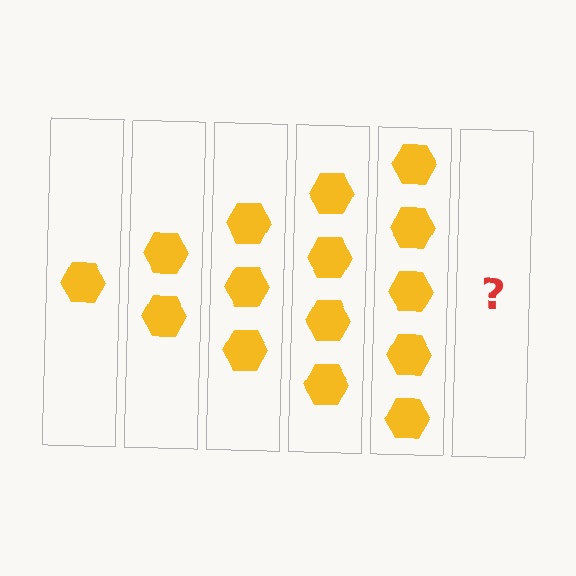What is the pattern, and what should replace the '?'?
The pattern is that each step adds one more hexagon. The '?' should be 6 hexagons.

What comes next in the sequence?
The next element should be 6 hexagons.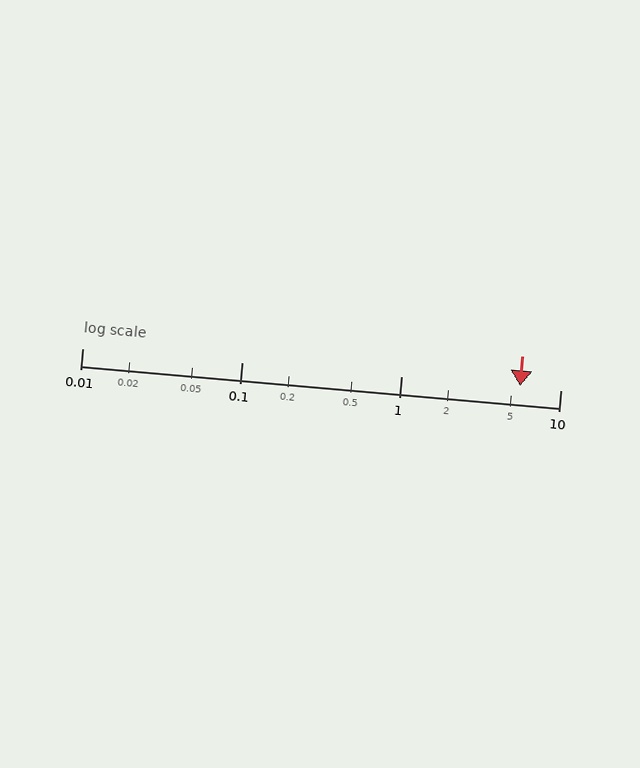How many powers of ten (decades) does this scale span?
The scale spans 3 decades, from 0.01 to 10.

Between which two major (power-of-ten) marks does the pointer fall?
The pointer is between 1 and 10.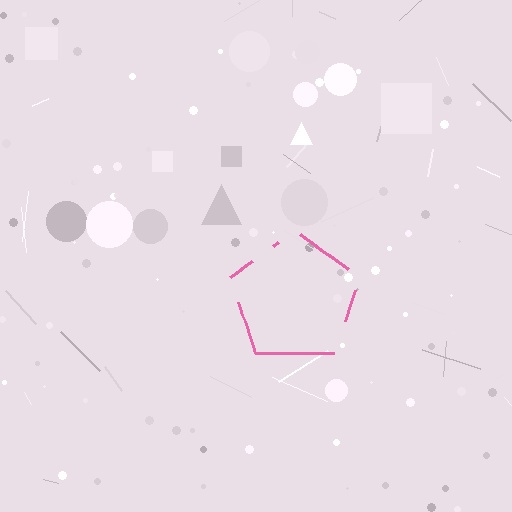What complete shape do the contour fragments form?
The contour fragments form a pentagon.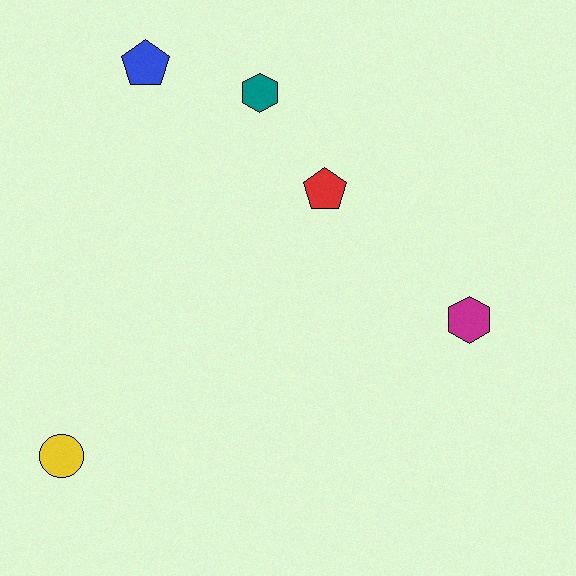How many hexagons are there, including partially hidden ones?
There are 2 hexagons.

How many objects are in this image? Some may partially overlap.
There are 5 objects.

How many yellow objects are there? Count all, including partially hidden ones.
There is 1 yellow object.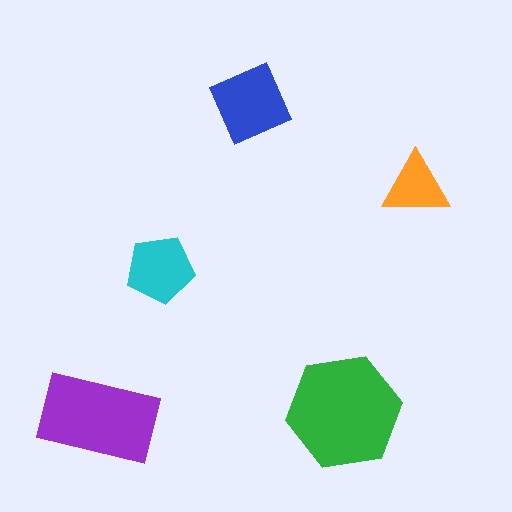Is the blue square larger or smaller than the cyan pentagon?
Larger.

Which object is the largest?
The green hexagon.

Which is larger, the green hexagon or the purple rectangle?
The green hexagon.